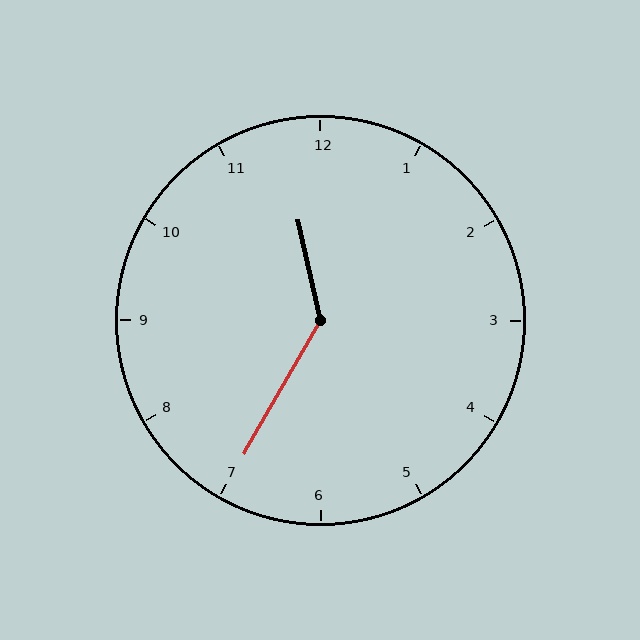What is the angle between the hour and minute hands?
Approximately 138 degrees.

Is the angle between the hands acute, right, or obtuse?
It is obtuse.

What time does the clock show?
11:35.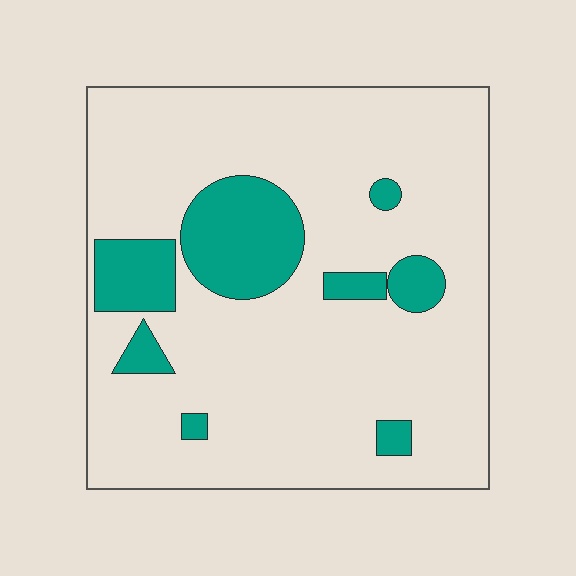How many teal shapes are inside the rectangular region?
8.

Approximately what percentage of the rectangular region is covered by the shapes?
Approximately 15%.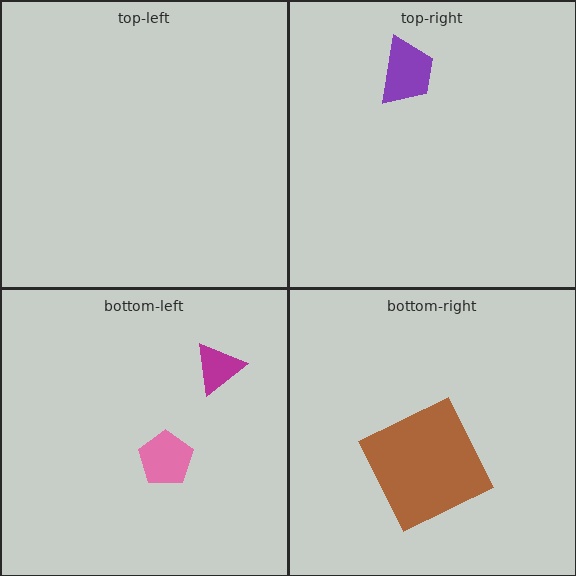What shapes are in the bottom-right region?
The brown square.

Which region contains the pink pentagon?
The bottom-left region.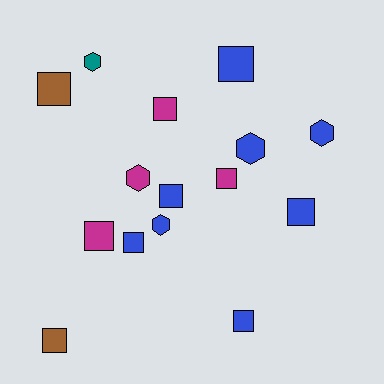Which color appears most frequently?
Blue, with 8 objects.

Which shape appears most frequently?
Square, with 10 objects.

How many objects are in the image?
There are 15 objects.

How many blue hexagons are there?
There are 3 blue hexagons.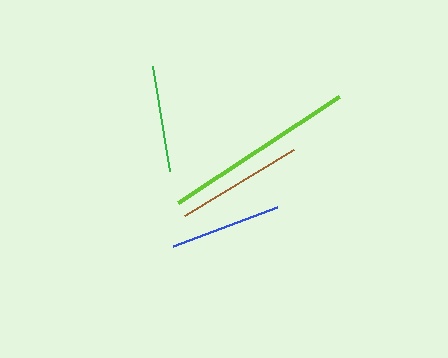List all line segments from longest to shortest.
From longest to shortest: lime, brown, blue, green.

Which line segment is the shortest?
The green line is the shortest at approximately 106 pixels.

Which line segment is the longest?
The lime line is the longest at approximately 193 pixels.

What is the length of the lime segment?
The lime segment is approximately 193 pixels long.